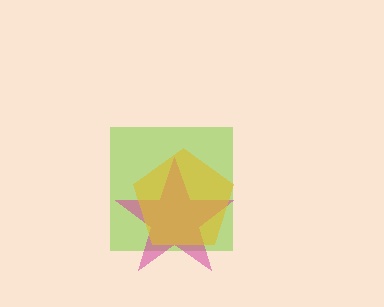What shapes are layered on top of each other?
The layered shapes are: a lime square, a magenta star, a yellow pentagon.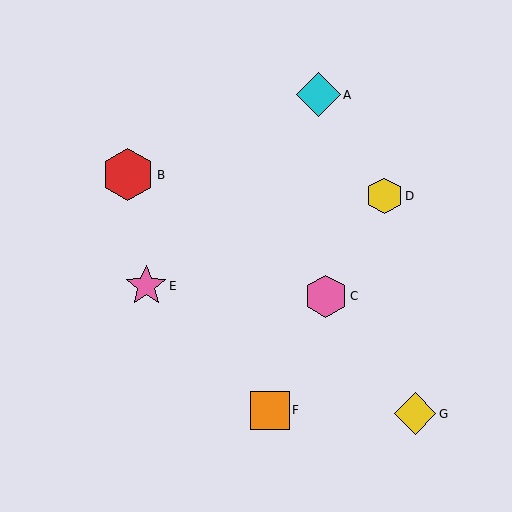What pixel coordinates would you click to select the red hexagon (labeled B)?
Click at (128, 175) to select the red hexagon B.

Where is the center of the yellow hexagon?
The center of the yellow hexagon is at (384, 196).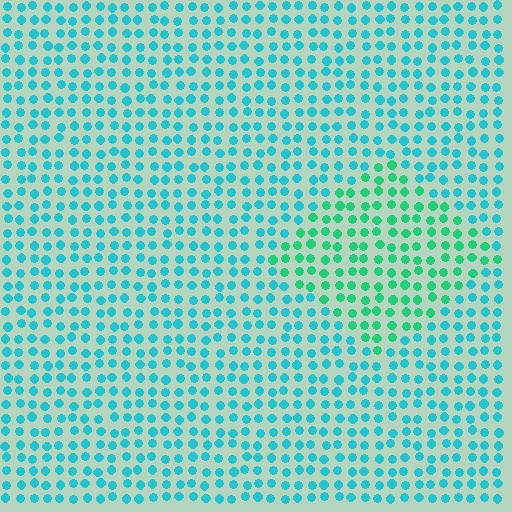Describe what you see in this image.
The image is filled with small cyan elements in a uniform arrangement. A diamond-shaped region is visible where the elements are tinted to a slightly different hue, forming a subtle color boundary.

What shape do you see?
I see a diamond.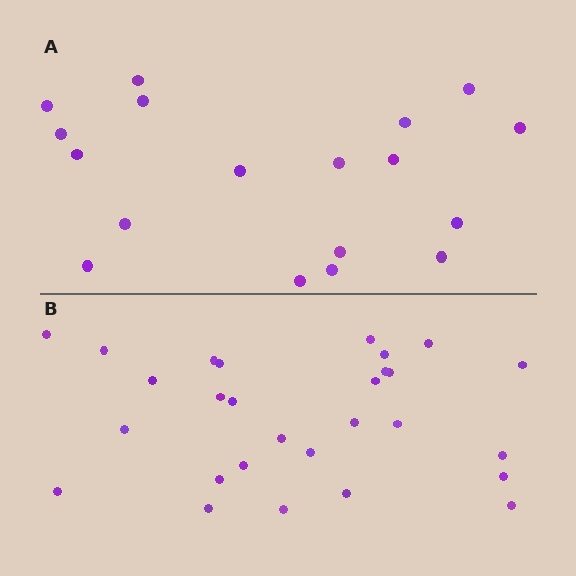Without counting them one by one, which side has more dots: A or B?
Region B (the bottom region) has more dots.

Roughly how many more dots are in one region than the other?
Region B has roughly 10 or so more dots than region A.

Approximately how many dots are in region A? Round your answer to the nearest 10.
About 20 dots. (The exact count is 18, which rounds to 20.)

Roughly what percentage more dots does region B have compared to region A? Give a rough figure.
About 55% more.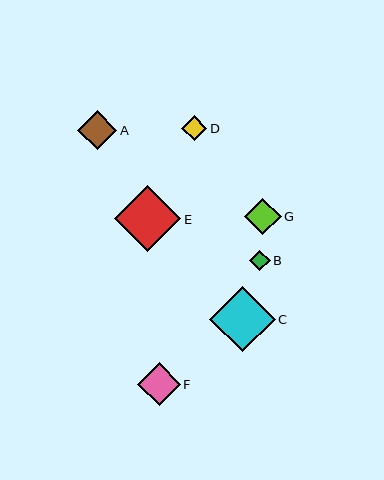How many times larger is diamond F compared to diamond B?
Diamond F is approximately 2.1 times the size of diamond B.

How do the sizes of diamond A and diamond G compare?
Diamond A and diamond G are approximately the same size.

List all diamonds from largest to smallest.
From largest to smallest: E, C, F, A, G, D, B.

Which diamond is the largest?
Diamond E is the largest with a size of approximately 66 pixels.